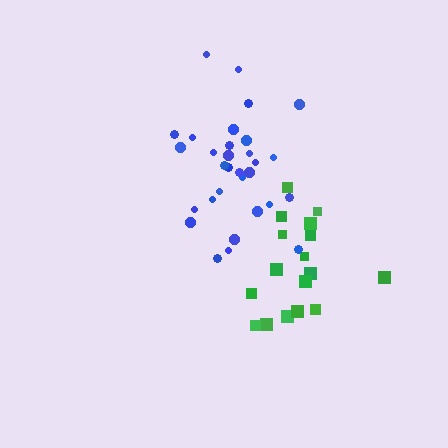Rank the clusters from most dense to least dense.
blue, green.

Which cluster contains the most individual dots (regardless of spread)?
Blue (32).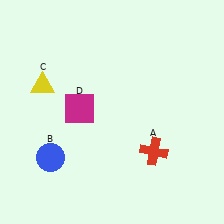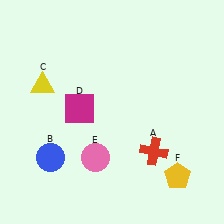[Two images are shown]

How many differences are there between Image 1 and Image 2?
There are 2 differences between the two images.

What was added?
A pink circle (E), a yellow pentagon (F) were added in Image 2.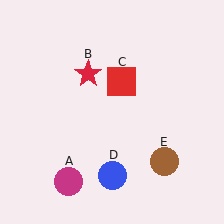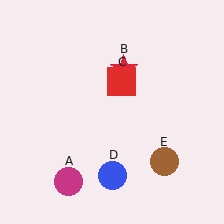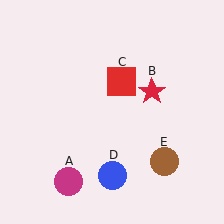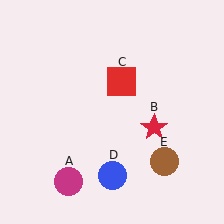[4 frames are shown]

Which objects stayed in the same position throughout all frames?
Magenta circle (object A) and red square (object C) and blue circle (object D) and brown circle (object E) remained stationary.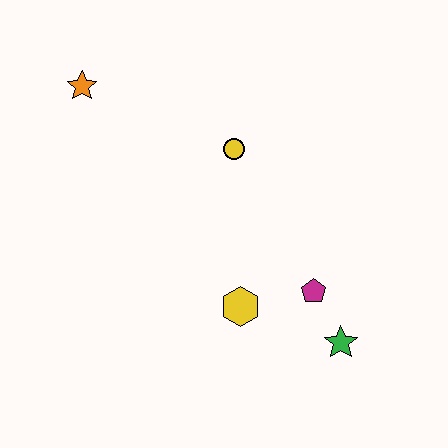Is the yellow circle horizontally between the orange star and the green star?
Yes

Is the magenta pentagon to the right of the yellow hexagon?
Yes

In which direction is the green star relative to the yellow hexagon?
The green star is to the right of the yellow hexagon.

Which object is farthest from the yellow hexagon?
The orange star is farthest from the yellow hexagon.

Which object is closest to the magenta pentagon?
The green star is closest to the magenta pentagon.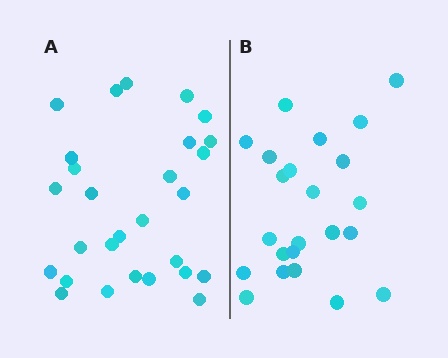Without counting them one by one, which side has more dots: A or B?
Region A (the left region) has more dots.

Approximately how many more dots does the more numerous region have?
Region A has about 5 more dots than region B.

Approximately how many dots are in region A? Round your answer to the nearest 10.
About 30 dots. (The exact count is 28, which rounds to 30.)